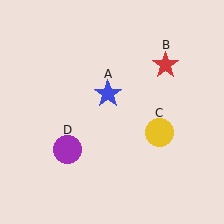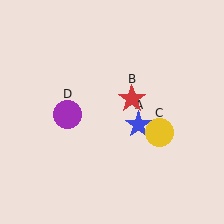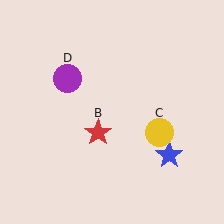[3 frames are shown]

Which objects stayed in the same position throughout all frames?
Yellow circle (object C) remained stationary.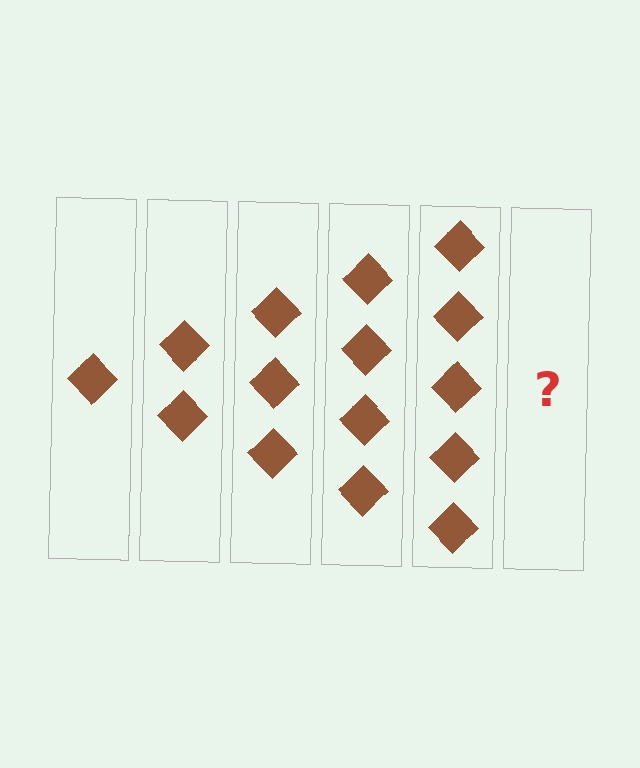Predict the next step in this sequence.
The next step is 6 diamonds.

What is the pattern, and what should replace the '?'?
The pattern is that each step adds one more diamond. The '?' should be 6 diamonds.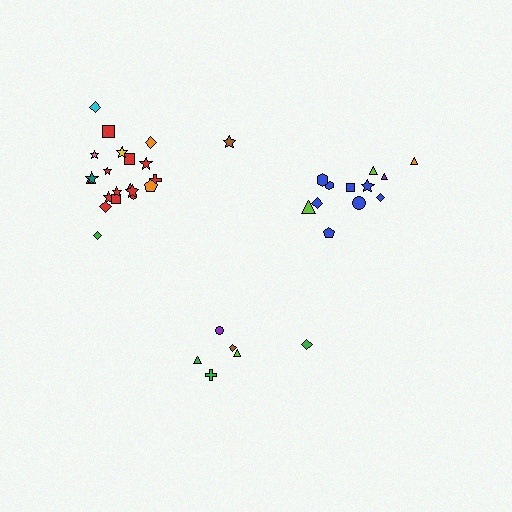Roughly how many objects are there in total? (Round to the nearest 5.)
Roughly 40 objects in total.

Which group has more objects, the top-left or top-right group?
The top-left group.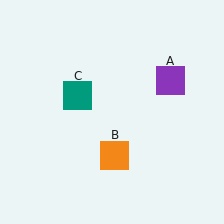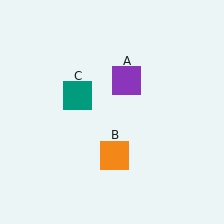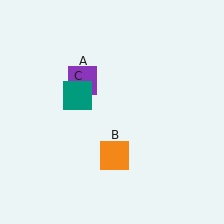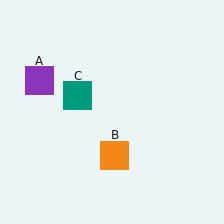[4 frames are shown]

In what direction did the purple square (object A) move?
The purple square (object A) moved left.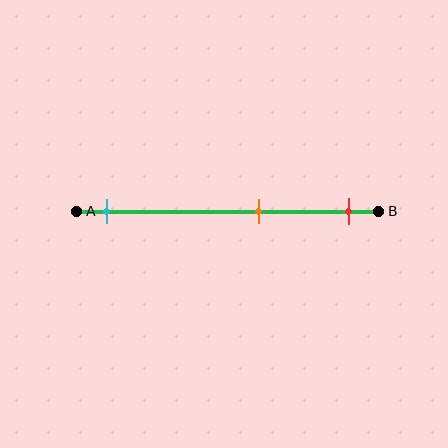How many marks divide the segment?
There are 3 marks dividing the segment.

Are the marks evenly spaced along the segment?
No, the marks are not evenly spaced.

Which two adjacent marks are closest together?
The orange and red marks are the closest adjacent pair.